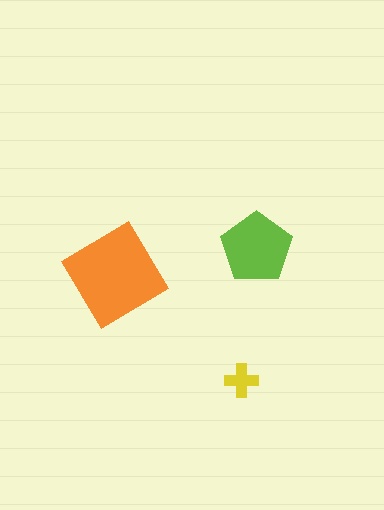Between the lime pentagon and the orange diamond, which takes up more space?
The orange diamond.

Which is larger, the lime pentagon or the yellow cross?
The lime pentagon.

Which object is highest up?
The lime pentagon is topmost.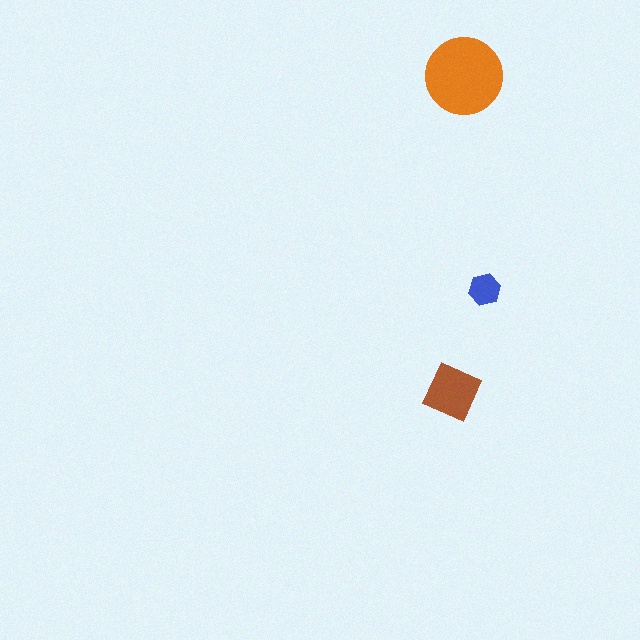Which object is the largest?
The orange circle.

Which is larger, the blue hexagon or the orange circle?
The orange circle.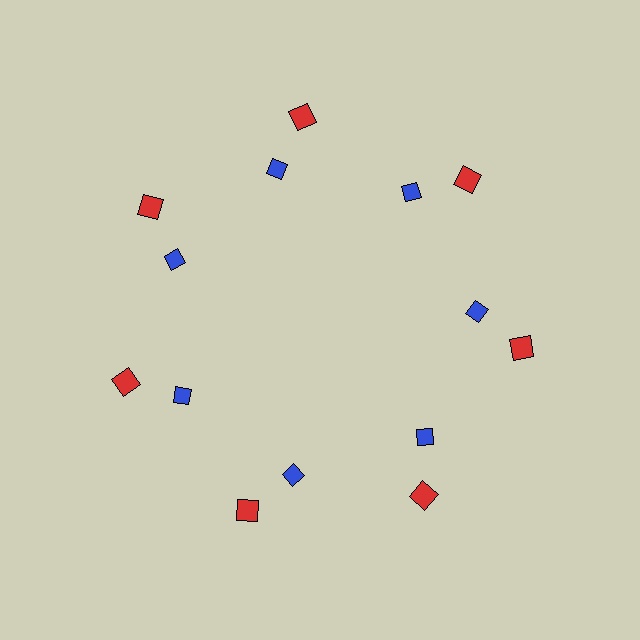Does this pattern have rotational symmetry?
Yes, this pattern has 7-fold rotational symmetry. It looks the same after rotating 51 degrees around the center.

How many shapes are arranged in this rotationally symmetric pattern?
There are 14 shapes, arranged in 7 groups of 2.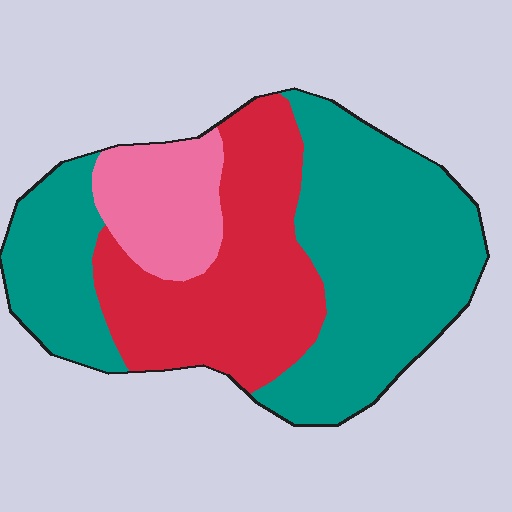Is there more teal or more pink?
Teal.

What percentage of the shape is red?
Red takes up about one third (1/3) of the shape.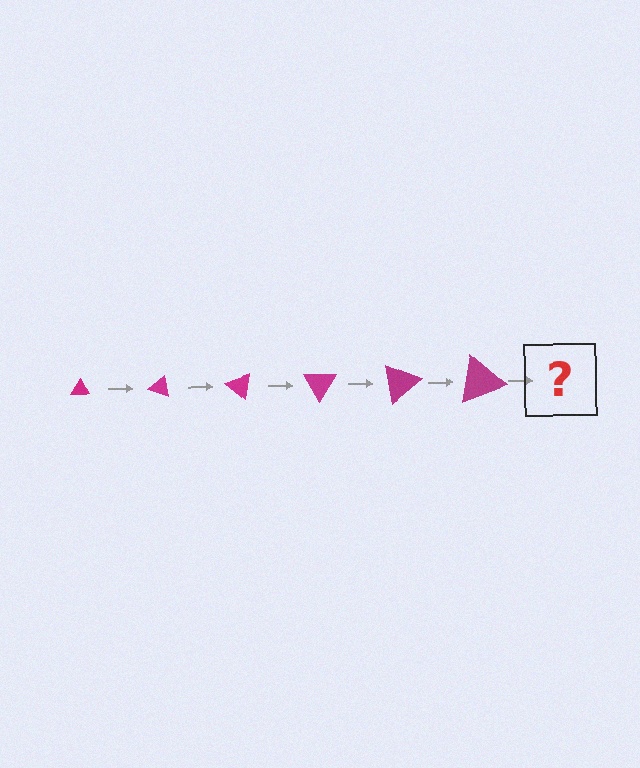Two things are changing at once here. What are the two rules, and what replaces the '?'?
The two rules are that the triangle grows larger each step and it rotates 20 degrees each step. The '?' should be a triangle, larger than the previous one and rotated 120 degrees from the start.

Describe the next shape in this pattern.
It should be a triangle, larger than the previous one and rotated 120 degrees from the start.